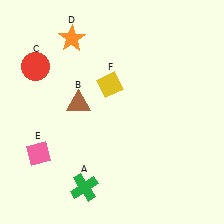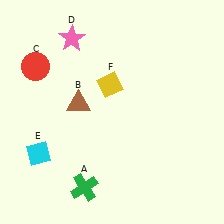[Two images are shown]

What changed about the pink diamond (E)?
In Image 1, E is pink. In Image 2, it changed to cyan.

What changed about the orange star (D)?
In Image 1, D is orange. In Image 2, it changed to pink.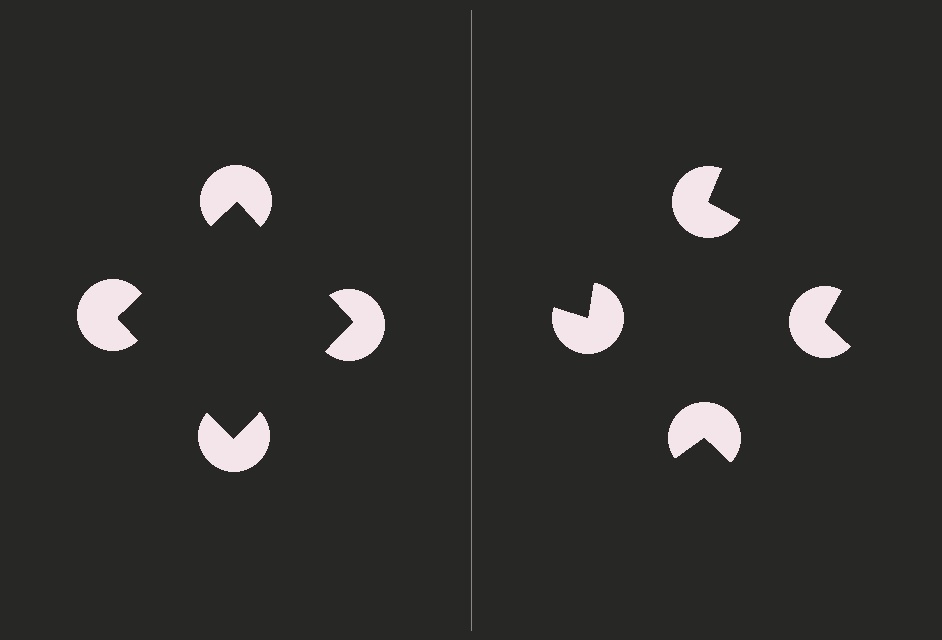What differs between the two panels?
The pac-man discs are positioned identically on both sides; only the wedge orientations differ. On the left they align to a square; on the right they are misaligned.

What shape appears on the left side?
An illusory square.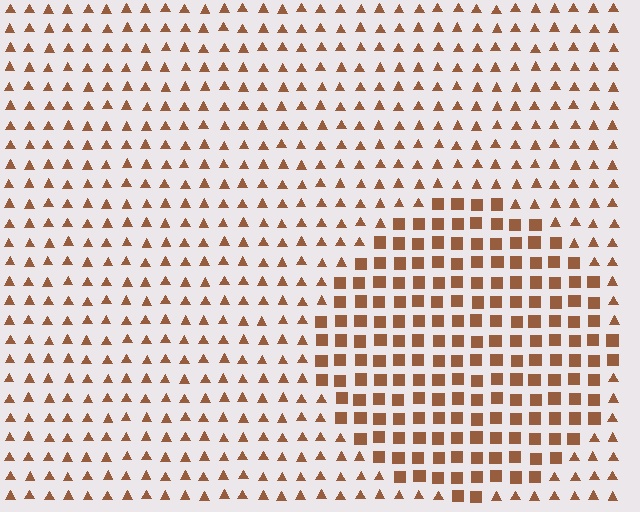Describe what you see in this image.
The image is filled with small brown elements arranged in a uniform grid. A circle-shaped region contains squares, while the surrounding area contains triangles. The boundary is defined purely by the change in element shape.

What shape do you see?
I see a circle.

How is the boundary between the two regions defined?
The boundary is defined by a change in element shape: squares inside vs. triangles outside. All elements share the same color and spacing.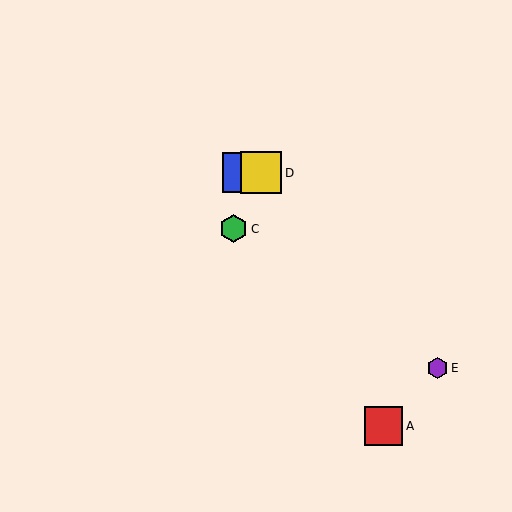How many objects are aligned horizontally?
2 objects (B, D) are aligned horizontally.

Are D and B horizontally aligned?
Yes, both are at y≈173.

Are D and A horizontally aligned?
No, D is at y≈173 and A is at y≈426.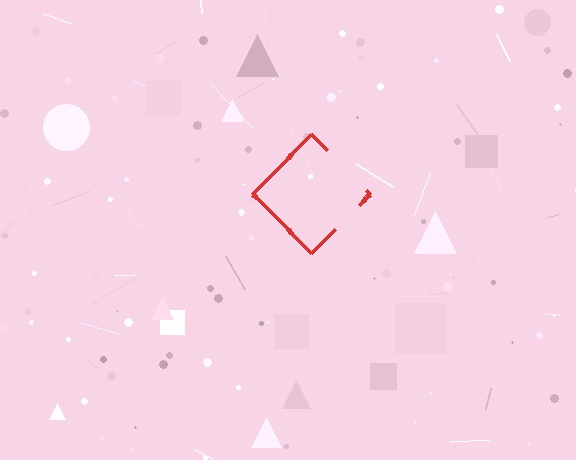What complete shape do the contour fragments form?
The contour fragments form a diamond.